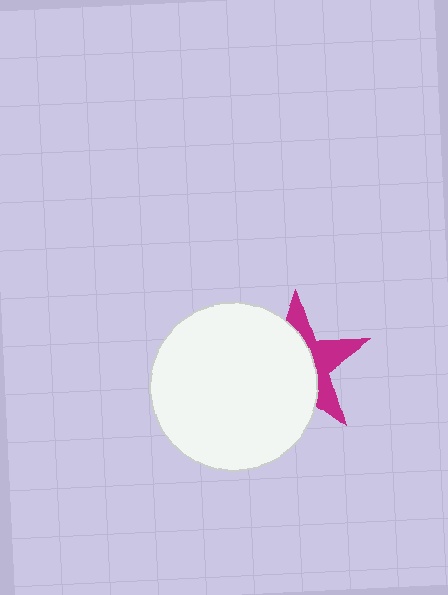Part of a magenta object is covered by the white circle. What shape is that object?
It is a star.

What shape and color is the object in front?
The object in front is a white circle.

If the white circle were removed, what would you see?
You would see the complete magenta star.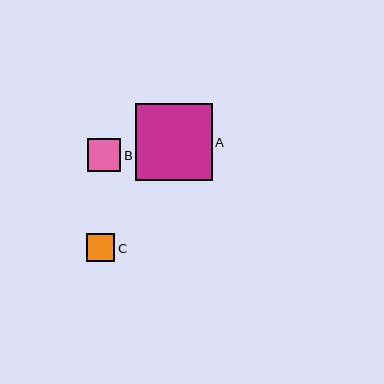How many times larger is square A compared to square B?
Square A is approximately 2.3 times the size of square B.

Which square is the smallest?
Square C is the smallest with a size of approximately 28 pixels.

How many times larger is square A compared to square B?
Square A is approximately 2.3 times the size of square B.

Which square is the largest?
Square A is the largest with a size of approximately 77 pixels.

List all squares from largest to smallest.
From largest to smallest: A, B, C.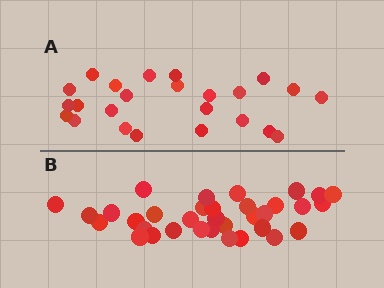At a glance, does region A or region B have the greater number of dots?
Region B (the bottom region) has more dots.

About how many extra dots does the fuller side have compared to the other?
Region B has roughly 10 or so more dots than region A.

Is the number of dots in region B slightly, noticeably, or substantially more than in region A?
Region B has noticeably more, but not dramatically so. The ratio is roughly 1.4 to 1.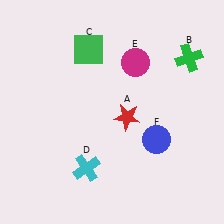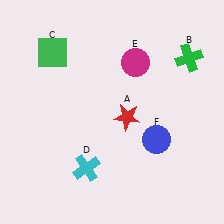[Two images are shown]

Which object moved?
The green square (C) moved left.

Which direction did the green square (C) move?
The green square (C) moved left.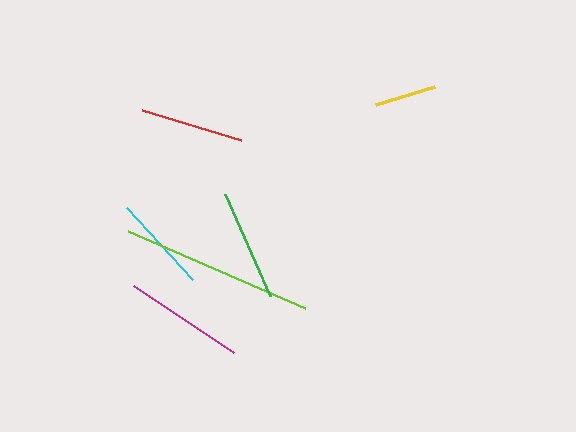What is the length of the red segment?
The red segment is approximately 103 pixels long.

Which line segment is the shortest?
The yellow line is the shortest at approximately 62 pixels.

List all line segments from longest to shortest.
From longest to shortest: lime, magenta, green, red, cyan, yellow.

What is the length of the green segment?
The green segment is approximately 111 pixels long.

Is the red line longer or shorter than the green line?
The green line is longer than the red line.